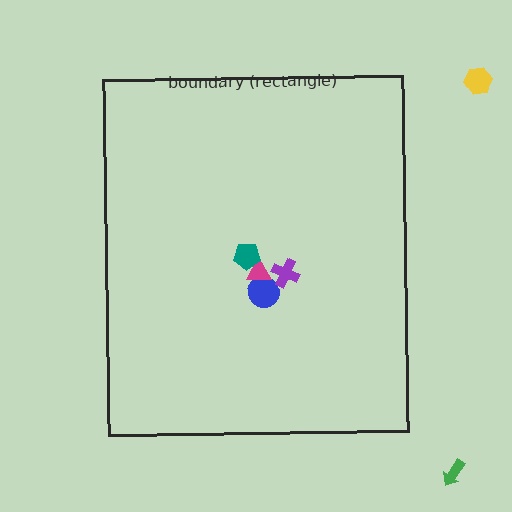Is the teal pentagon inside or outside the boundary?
Inside.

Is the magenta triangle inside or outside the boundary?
Inside.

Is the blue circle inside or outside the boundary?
Inside.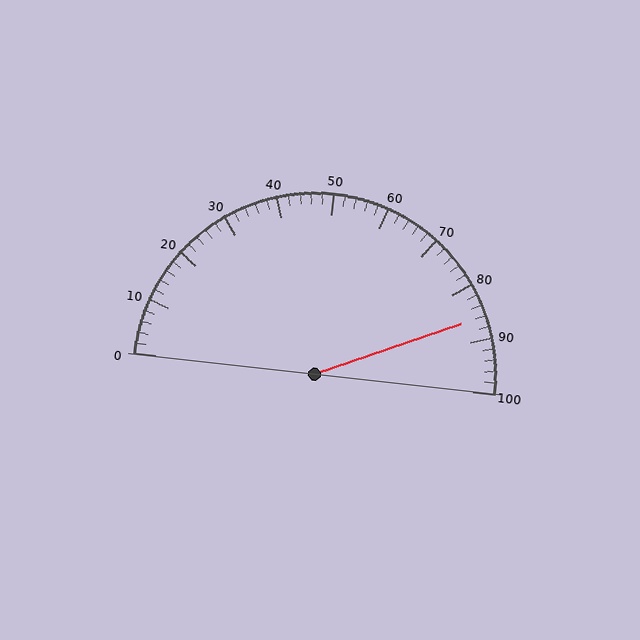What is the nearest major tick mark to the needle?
The nearest major tick mark is 90.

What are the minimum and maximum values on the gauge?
The gauge ranges from 0 to 100.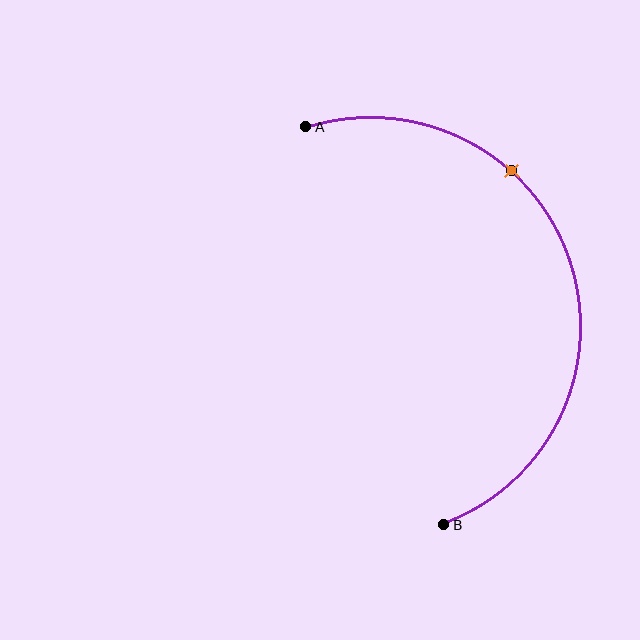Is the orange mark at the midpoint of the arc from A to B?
No. The orange mark lies on the arc but is closer to endpoint A. The arc midpoint would be at the point on the curve equidistant along the arc from both A and B.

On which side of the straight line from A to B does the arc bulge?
The arc bulges to the right of the straight line connecting A and B.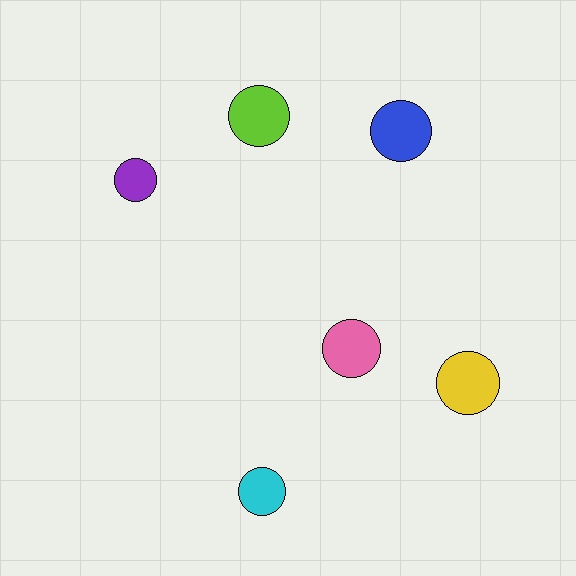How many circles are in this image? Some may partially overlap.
There are 6 circles.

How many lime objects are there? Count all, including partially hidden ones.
There is 1 lime object.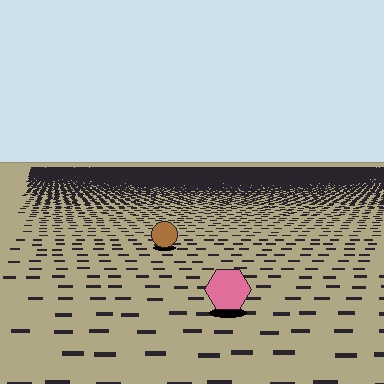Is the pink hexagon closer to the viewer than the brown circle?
Yes. The pink hexagon is closer — you can tell from the texture gradient: the ground texture is coarser near it.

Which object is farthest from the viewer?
The brown circle is farthest from the viewer. It appears smaller and the ground texture around it is denser.